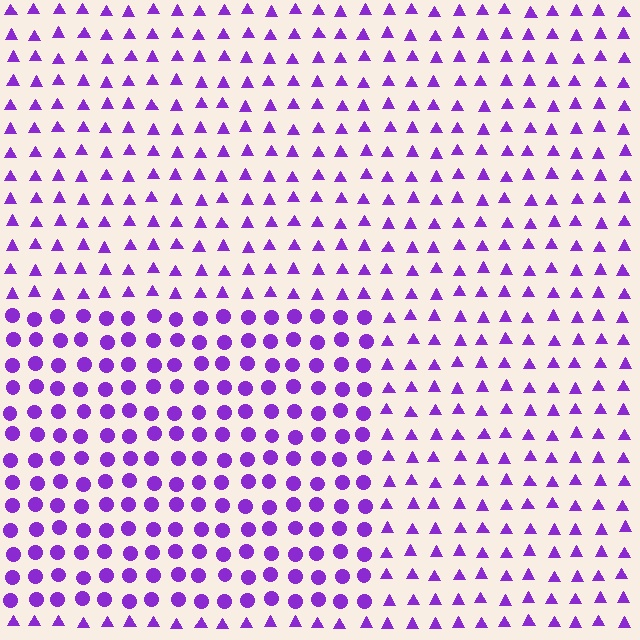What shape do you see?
I see a rectangle.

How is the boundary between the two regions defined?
The boundary is defined by a change in element shape: circles inside vs. triangles outside. All elements share the same color and spacing.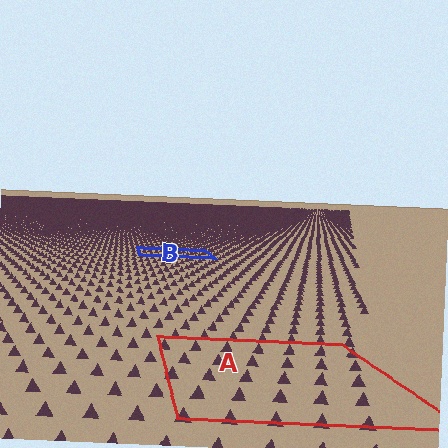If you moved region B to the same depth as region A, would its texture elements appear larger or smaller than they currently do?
They would appear larger. At a closer depth, the same texture elements are projected at a bigger on-screen size.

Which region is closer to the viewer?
Region A is closer. The texture elements there are larger and more spread out.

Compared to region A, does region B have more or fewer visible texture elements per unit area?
Region B has more texture elements per unit area — they are packed more densely because it is farther away.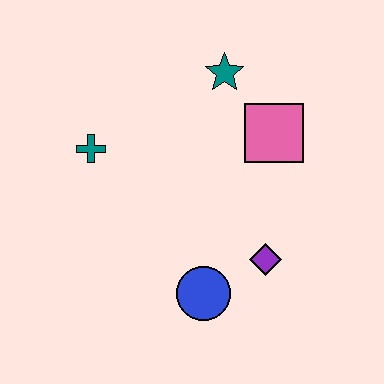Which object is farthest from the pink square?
The teal cross is farthest from the pink square.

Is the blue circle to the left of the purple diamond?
Yes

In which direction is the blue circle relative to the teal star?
The blue circle is below the teal star.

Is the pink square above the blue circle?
Yes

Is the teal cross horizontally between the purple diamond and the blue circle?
No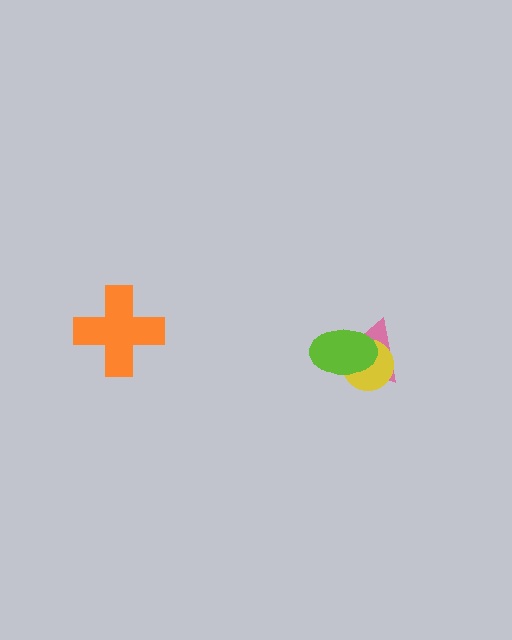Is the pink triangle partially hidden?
Yes, it is partially covered by another shape.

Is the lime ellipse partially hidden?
No, no other shape covers it.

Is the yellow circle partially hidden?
Yes, it is partially covered by another shape.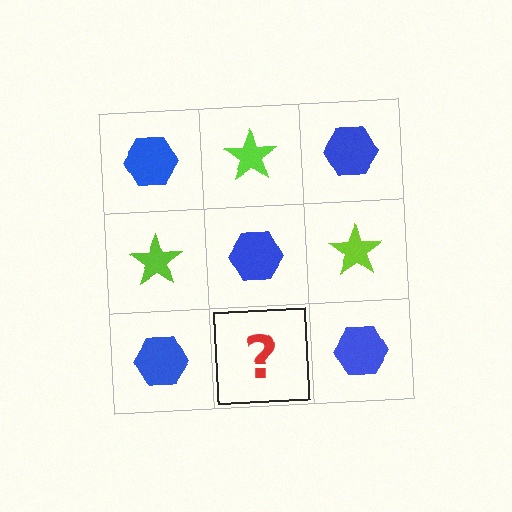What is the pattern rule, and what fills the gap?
The rule is that it alternates blue hexagon and lime star in a checkerboard pattern. The gap should be filled with a lime star.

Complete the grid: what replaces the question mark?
The question mark should be replaced with a lime star.